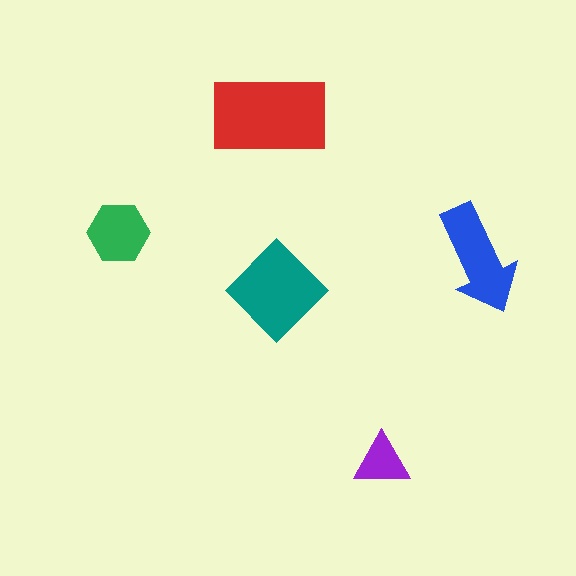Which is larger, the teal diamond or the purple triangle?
The teal diamond.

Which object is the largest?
The red rectangle.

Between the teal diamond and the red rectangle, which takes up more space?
The red rectangle.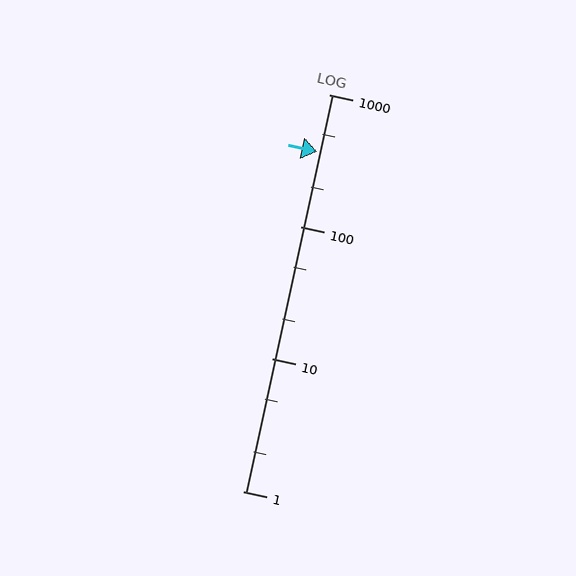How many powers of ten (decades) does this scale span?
The scale spans 3 decades, from 1 to 1000.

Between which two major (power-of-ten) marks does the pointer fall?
The pointer is between 100 and 1000.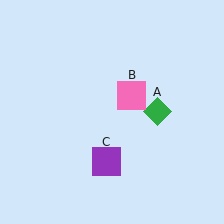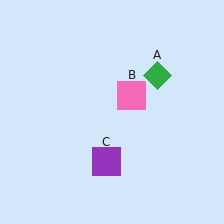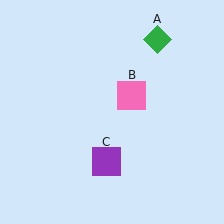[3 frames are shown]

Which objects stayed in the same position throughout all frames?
Pink square (object B) and purple square (object C) remained stationary.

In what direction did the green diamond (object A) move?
The green diamond (object A) moved up.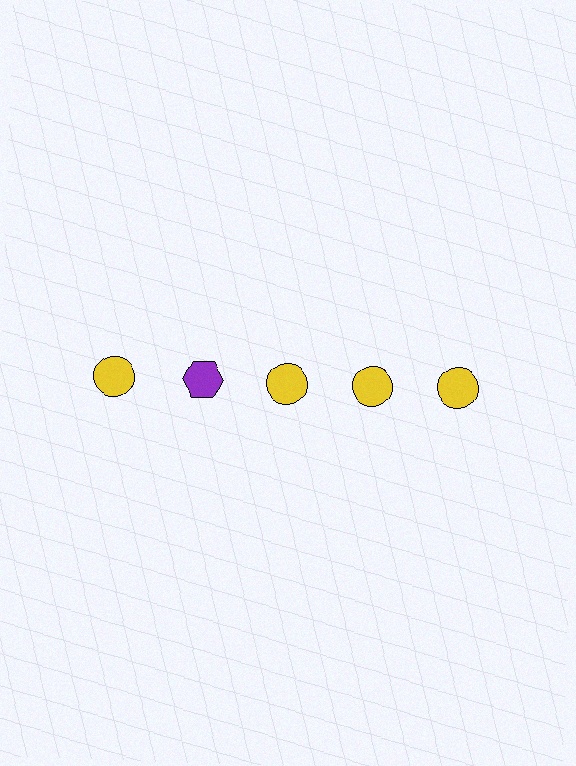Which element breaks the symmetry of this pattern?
The purple hexagon in the top row, second from left column breaks the symmetry. All other shapes are yellow circles.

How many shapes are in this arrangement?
There are 5 shapes arranged in a grid pattern.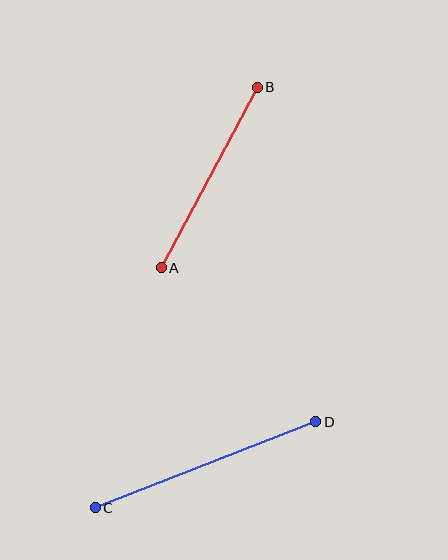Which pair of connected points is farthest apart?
Points C and D are farthest apart.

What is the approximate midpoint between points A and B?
The midpoint is at approximately (209, 178) pixels.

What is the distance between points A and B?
The distance is approximately 205 pixels.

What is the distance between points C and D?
The distance is approximately 236 pixels.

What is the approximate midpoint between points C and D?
The midpoint is at approximately (205, 465) pixels.